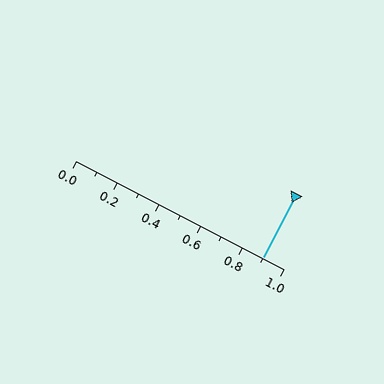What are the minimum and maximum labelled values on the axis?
The axis runs from 0.0 to 1.0.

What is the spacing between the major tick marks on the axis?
The major ticks are spaced 0.2 apart.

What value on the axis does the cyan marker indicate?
The marker indicates approximately 0.9.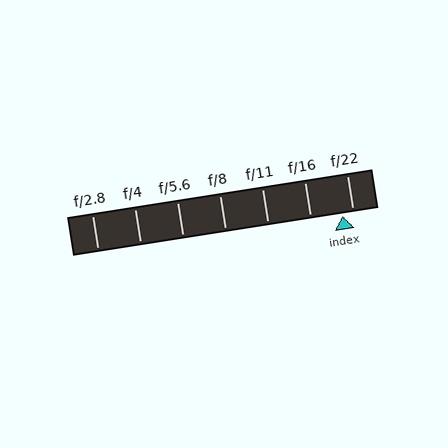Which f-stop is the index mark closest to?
The index mark is closest to f/22.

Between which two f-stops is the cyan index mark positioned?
The index mark is between f/16 and f/22.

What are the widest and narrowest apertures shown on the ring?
The widest aperture shown is f/2.8 and the narrowest is f/22.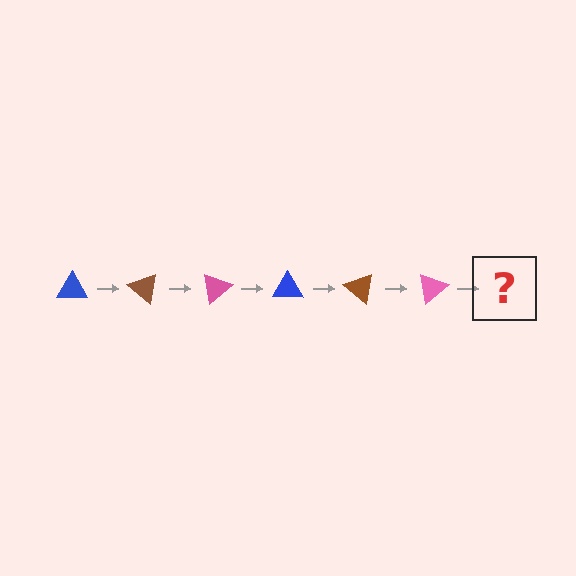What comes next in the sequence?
The next element should be a blue triangle, rotated 240 degrees from the start.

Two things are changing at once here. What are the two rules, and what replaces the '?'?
The two rules are that it rotates 40 degrees each step and the color cycles through blue, brown, and pink. The '?' should be a blue triangle, rotated 240 degrees from the start.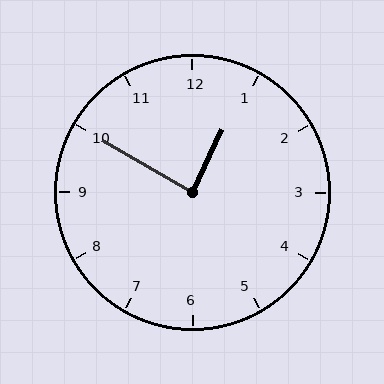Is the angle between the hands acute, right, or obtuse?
It is right.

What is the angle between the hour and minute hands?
Approximately 85 degrees.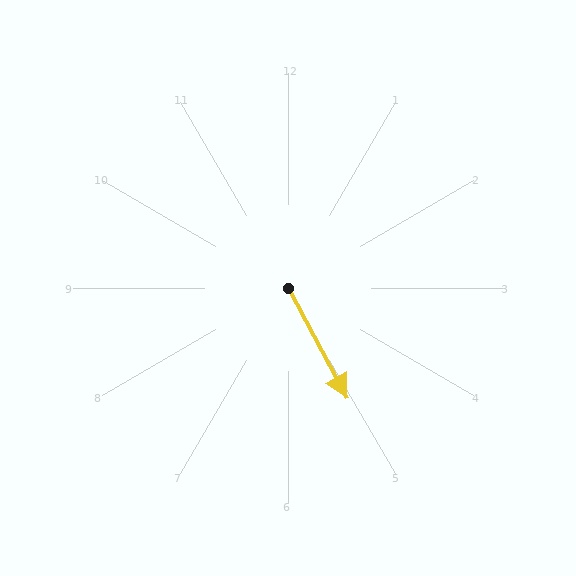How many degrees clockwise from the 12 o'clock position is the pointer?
Approximately 152 degrees.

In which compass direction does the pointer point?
Southeast.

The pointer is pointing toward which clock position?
Roughly 5 o'clock.